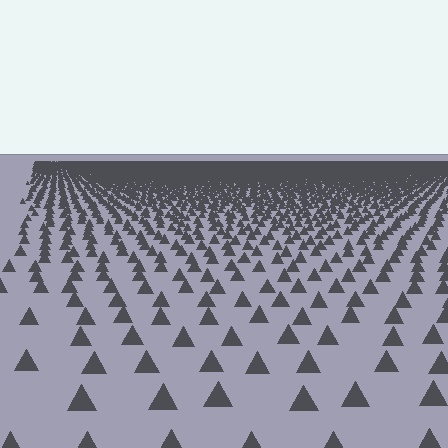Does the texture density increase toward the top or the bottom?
Density increases toward the top.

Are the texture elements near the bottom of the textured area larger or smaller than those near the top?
Larger. Near the bottom, elements are closer to the viewer and appear at a bigger on-screen size.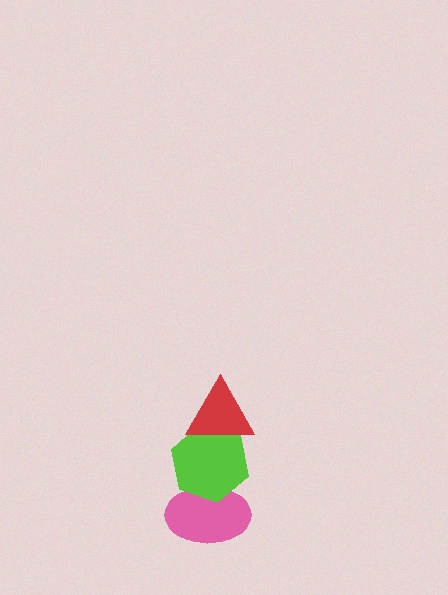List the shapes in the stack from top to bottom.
From top to bottom: the red triangle, the lime hexagon, the pink ellipse.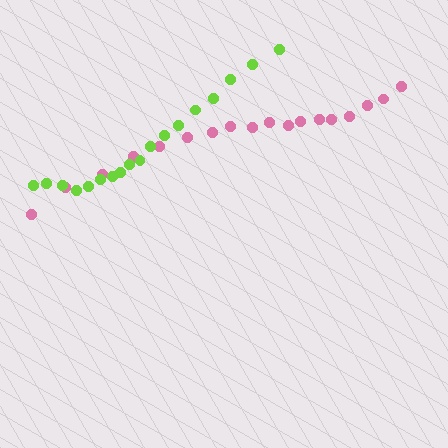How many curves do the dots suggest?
There are 2 distinct paths.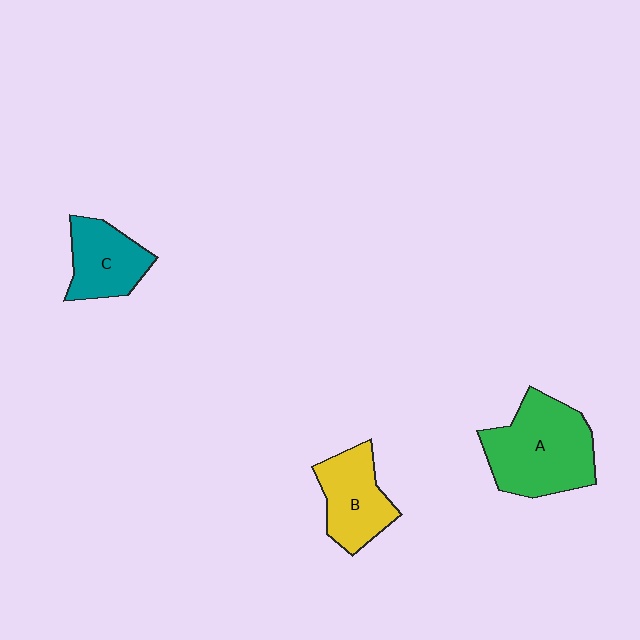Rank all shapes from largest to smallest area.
From largest to smallest: A (green), B (yellow), C (teal).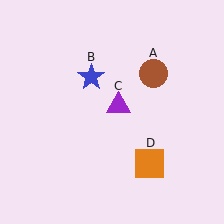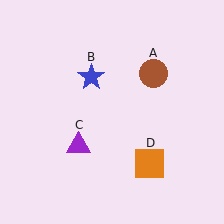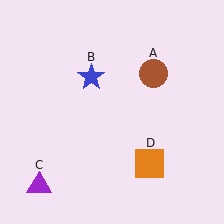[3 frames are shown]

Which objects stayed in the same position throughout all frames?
Brown circle (object A) and blue star (object B) and orange square (object D) remained stationary.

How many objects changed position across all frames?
1 object changed position: purple triangle (object C).